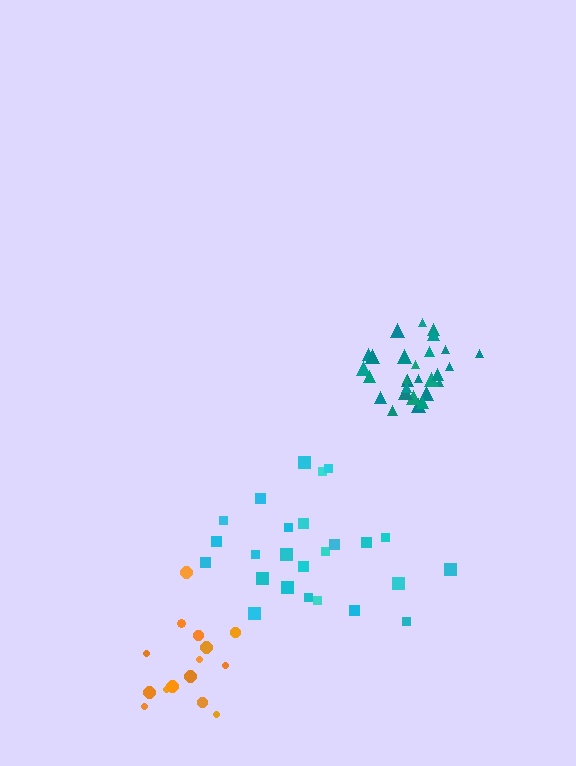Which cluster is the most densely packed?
Teal.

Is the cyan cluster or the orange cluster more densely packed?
Orange.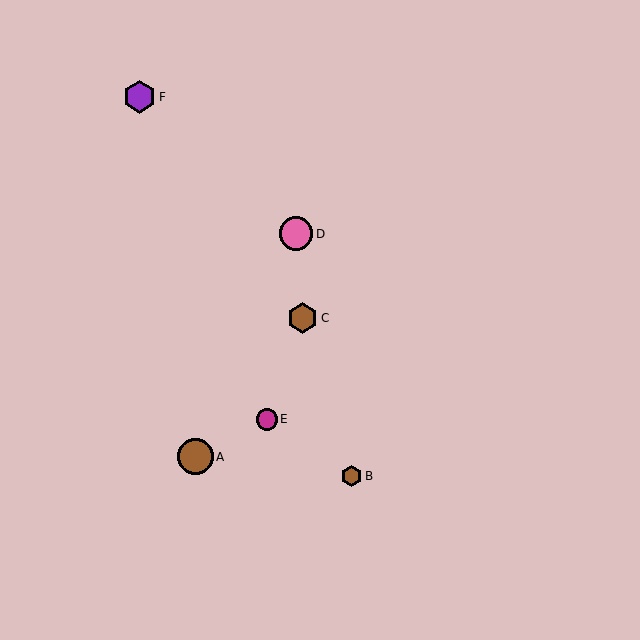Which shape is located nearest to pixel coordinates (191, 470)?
The brown circle (labeled A) at (196, 457) is nearest to that location.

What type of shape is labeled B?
Shape B is a brown hexagon.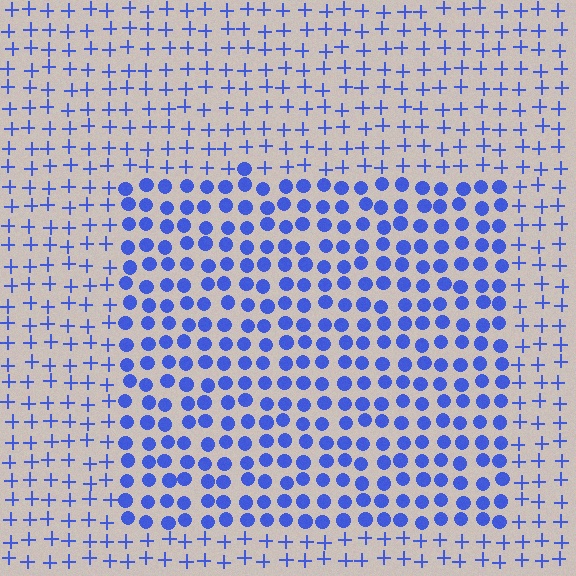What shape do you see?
I see a rectangle.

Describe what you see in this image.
The image is filled with small blue elements arranged in a uniform grid. A rectangle-shaped region contains circles, while the surrounding area contains plus signs. The boundary is defined purely by the change in element shape.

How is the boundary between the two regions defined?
The boundary is defined by a change in element shape: circles inside vs. plus signs outside. All elements share the same color and spacing.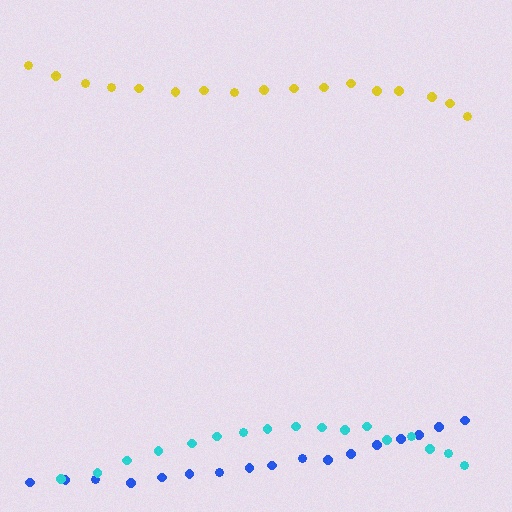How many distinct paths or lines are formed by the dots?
There are 3 distinct paths.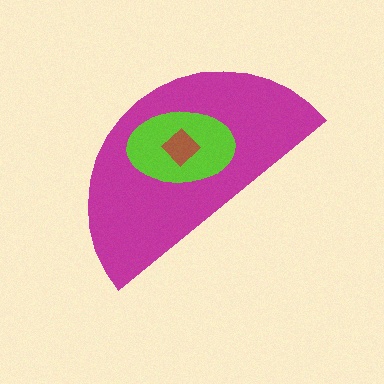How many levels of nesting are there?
3.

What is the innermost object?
The brown diamond.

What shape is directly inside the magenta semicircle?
The lime ellipse.